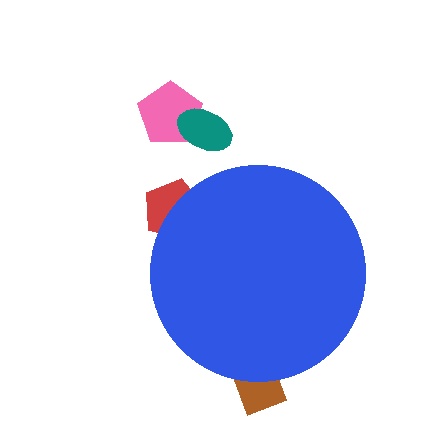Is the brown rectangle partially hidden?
Yes, the brown rectangle is partially hidden behind the blue circle.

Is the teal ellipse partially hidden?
No, the teal ellipse is fully visible.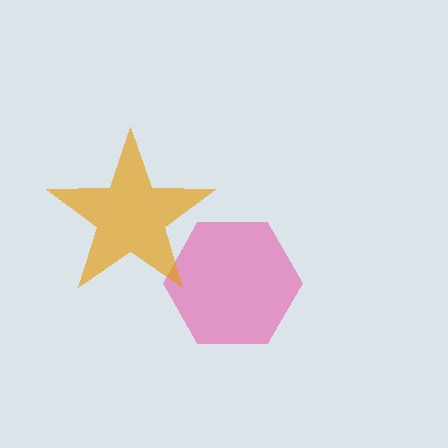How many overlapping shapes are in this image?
There are 2 overlapping shapes in the image.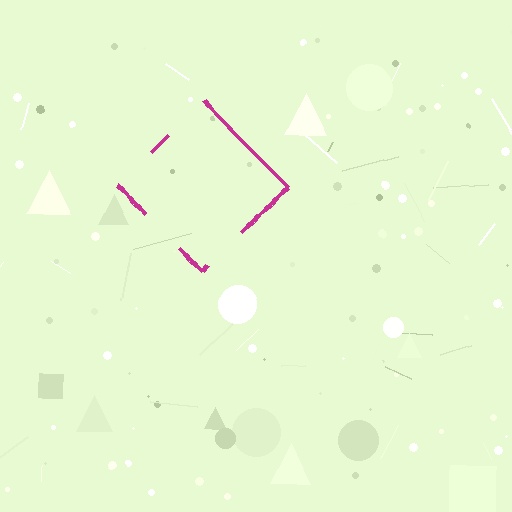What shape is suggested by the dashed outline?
The dashed outline suggests a diamond.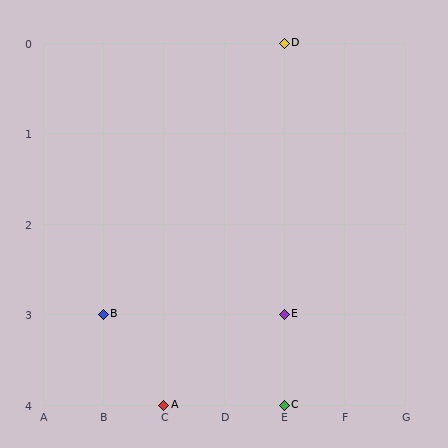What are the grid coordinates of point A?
Point A is at grid coordinates (C, 4).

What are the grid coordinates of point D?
Point D is at grid coordinates (E, 0).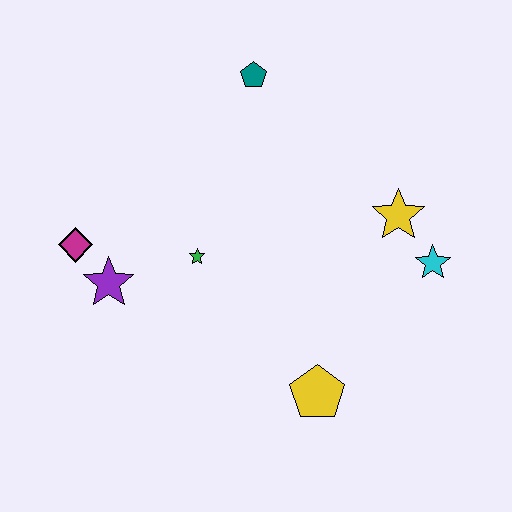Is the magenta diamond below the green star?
No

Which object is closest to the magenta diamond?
The purple star is closest to the magenta diamond.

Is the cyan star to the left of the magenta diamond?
No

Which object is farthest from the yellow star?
The magenta diamond is farthest from the yellow star.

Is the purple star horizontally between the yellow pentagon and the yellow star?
No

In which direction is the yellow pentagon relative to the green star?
The yellow pentagon is below the green star.